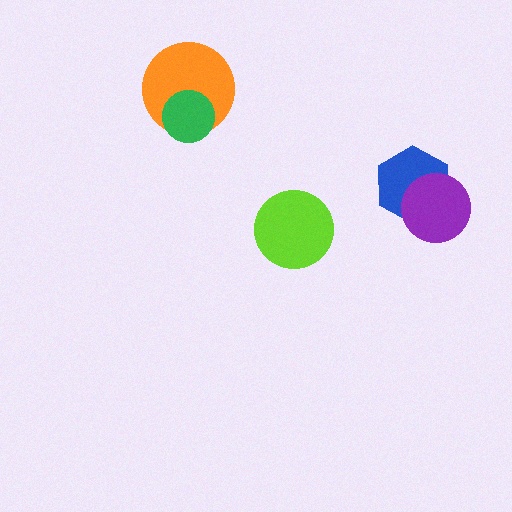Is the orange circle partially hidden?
Yes, it is partially covered by another shape.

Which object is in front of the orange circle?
The green circle is in front of the orange circle.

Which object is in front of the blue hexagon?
The purple circle is in front of the blue hexagon.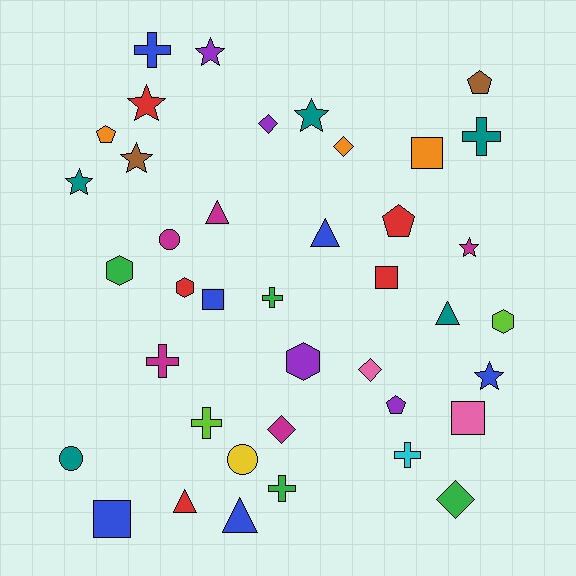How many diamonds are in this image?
There are 5 diamonds.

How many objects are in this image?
There are 40 objects.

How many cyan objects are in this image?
There is 1 cyan object.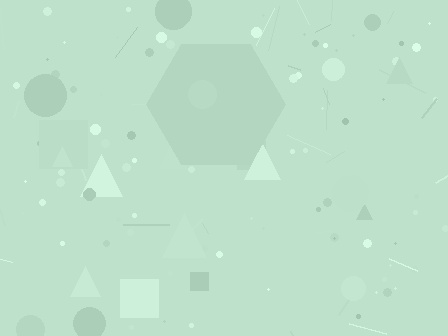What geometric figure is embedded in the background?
A hexagon is embedded in the background.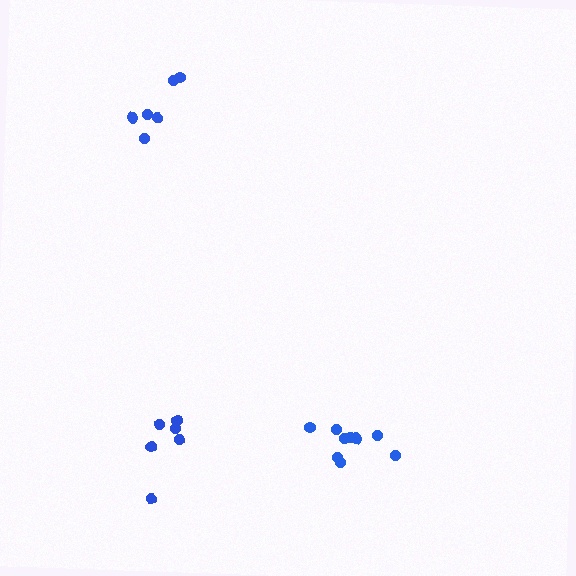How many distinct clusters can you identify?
There are 3 distinct clusters.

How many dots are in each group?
Group 1: 9 dots, Group 2: 6 dots, Group 3: 6 dots (21 total).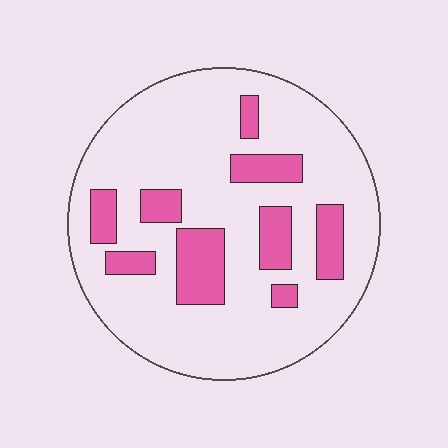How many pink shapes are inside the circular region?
9.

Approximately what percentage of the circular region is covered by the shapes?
Approximately 20%.